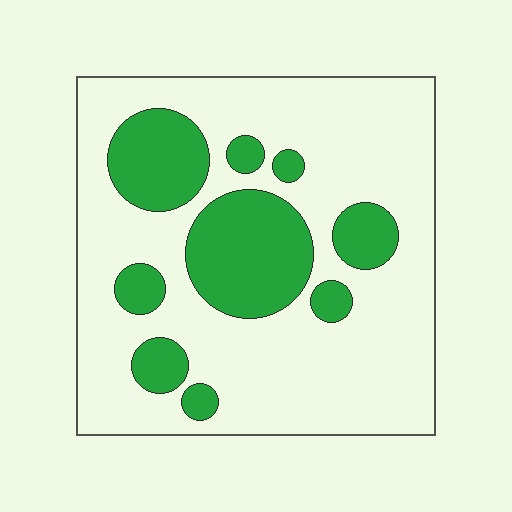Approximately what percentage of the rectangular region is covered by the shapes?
Approximately 25%.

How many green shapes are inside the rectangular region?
9.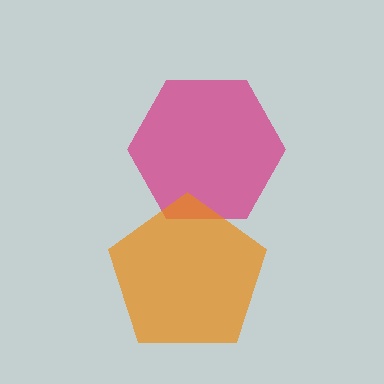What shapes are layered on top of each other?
The layered shapes are: a magenta hexagon, an orange pentagon.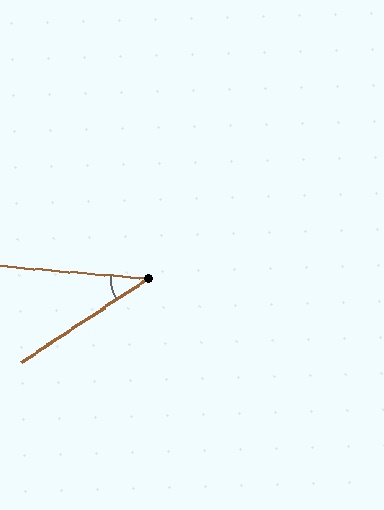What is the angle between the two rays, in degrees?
Approximately 38 degrees.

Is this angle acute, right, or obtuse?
It is acute.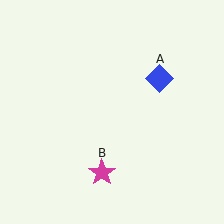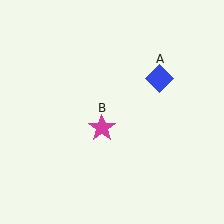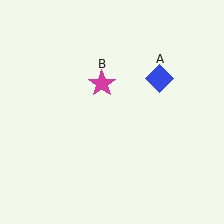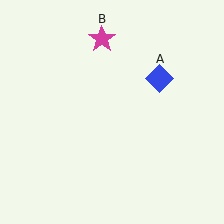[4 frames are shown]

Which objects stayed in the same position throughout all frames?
Blue diamond (object A) remained stationary.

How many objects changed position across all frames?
1 object changed position: magenta star (object B).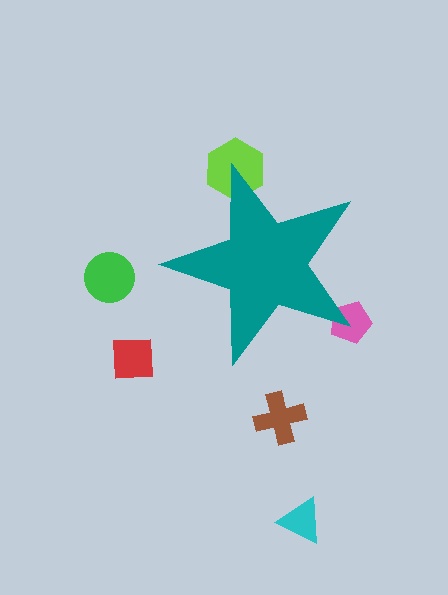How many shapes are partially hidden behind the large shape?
2 shapes are partially hidden.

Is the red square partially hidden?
No, the red square is fully visible.